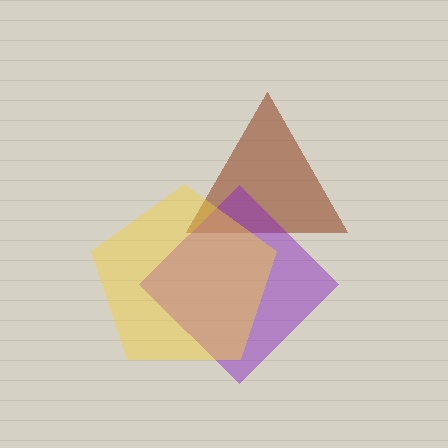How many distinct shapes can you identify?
There are 3 distinct shapes: a brown triangle, a purple diamond, a yellow pentagon.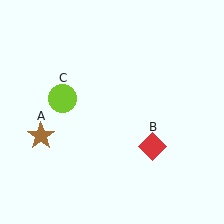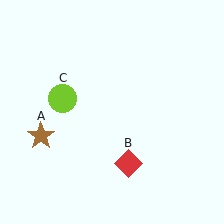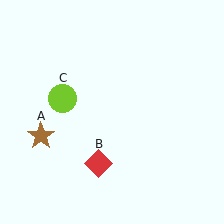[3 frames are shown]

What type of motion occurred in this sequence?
The red diamond (object B) rotated clockwise around the center of the scene.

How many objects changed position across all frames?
1 object changed position: red diamond (object B).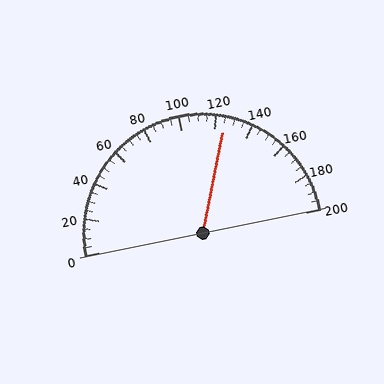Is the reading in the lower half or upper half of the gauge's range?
The reading is in the upper half of the range (0 to 200).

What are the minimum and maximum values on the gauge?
The gauge ranges from 0 to 200.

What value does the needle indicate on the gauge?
The needle indicates approximately 125.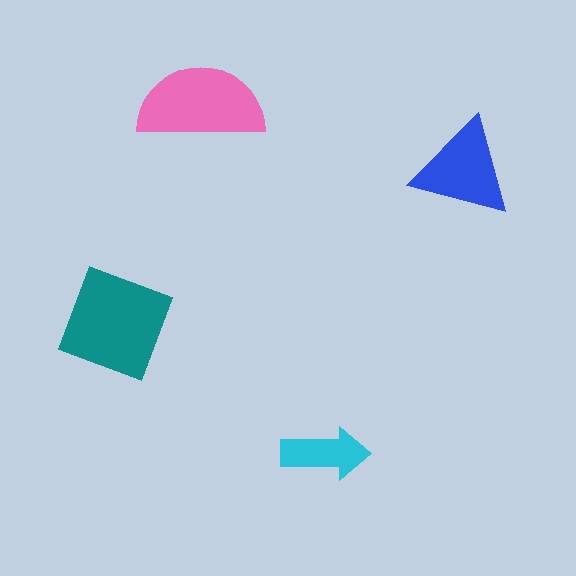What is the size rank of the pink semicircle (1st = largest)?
2nd.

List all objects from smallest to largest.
The cyan arrow, the blue triangle, the pink semicircle, the teal square.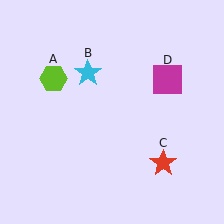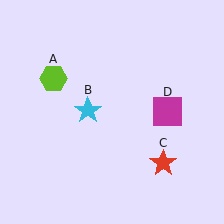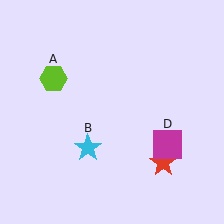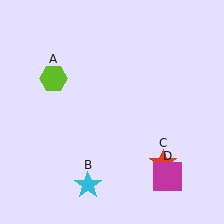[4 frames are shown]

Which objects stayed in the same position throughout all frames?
Lime hexagon (object A) and red star (object C) remained stationary.